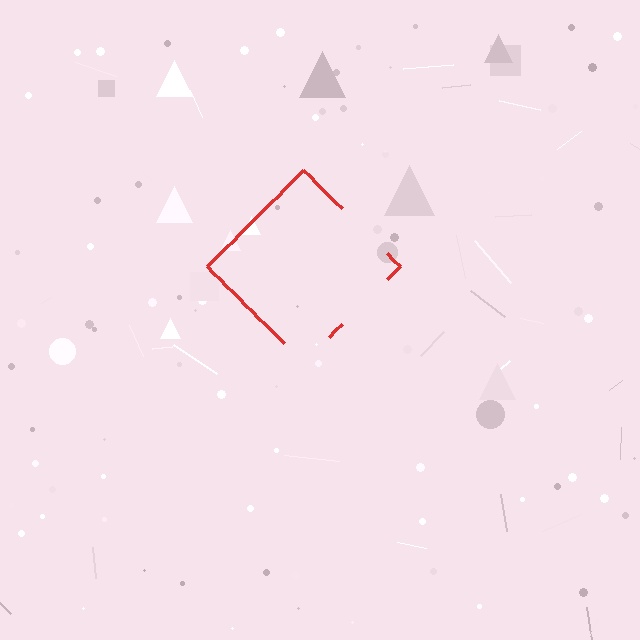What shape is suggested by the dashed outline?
The dashed outline suggests a diamond.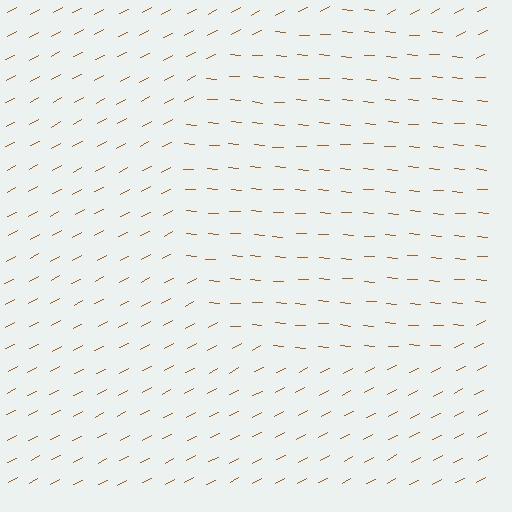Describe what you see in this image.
The image is filled with small brown line segments. A circle region in the image has lines oriented differently from the surrounding lines, creating a visible texture boundary.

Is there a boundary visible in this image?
Yes, there is a texture boundary formed by a change in line orientation.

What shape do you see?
I see a circle.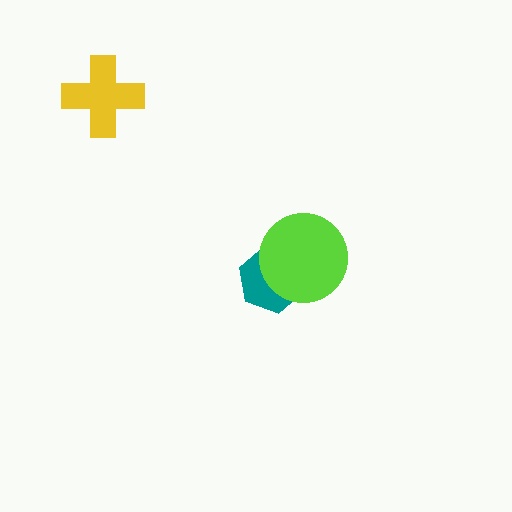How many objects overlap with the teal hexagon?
1 object overlaps with the teal hexagon.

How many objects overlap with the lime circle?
1 object overlaps with the lime circle.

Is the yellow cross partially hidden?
No, no other shape covers it.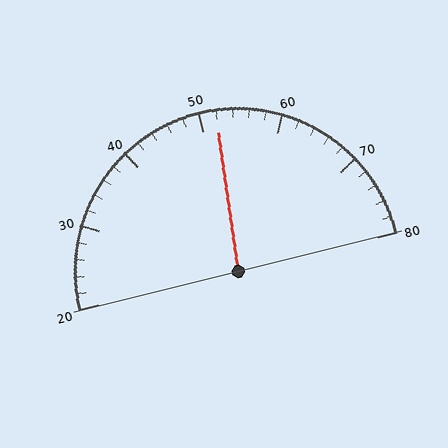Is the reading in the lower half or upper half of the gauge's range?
The reading is in the upper half of the range (20 to 80).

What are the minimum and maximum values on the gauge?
The gauge ranges from 20 to 80.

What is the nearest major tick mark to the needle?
The nearest major tick mark is 50.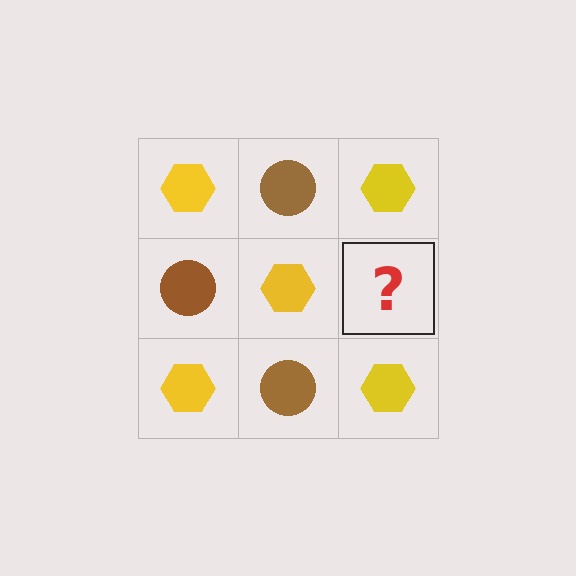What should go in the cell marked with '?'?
The missing cell should contain a brown circle.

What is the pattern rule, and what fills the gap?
The rule is that it alternates yellow hexagon and brown circle in a checkerboard pattern. The gap should be filled with a brown circle.